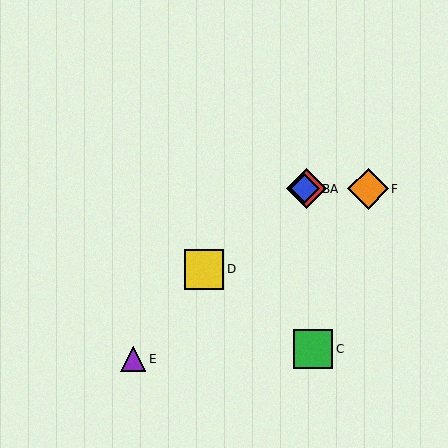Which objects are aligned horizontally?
Objects A, B, F are aligned horizontally.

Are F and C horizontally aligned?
No, F is at y≈189 and C is at y≈349.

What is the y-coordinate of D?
Object D is at y≈269.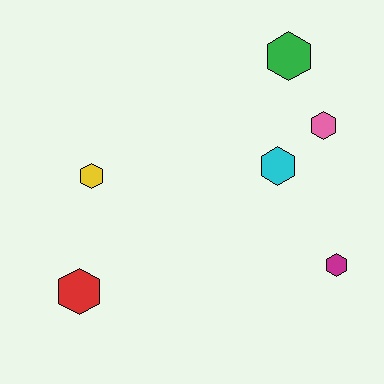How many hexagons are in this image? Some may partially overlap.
There are 6 hexagons.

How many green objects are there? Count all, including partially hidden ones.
There is 1 green object.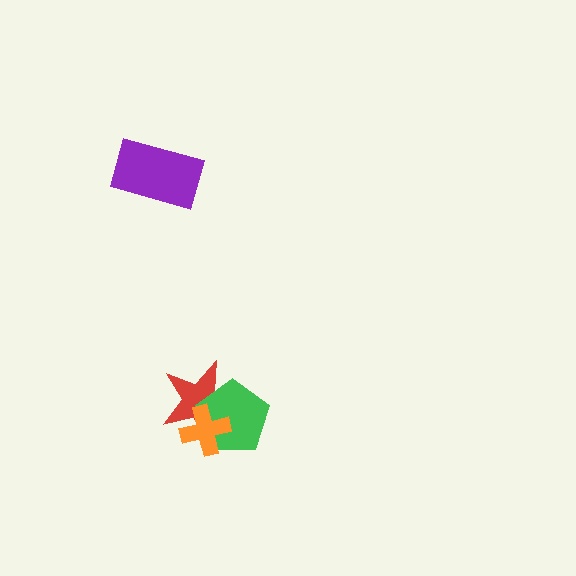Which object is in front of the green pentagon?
The orange cross is in front of the green pentagon.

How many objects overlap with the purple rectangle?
0 objects overlap with the purple rectangle.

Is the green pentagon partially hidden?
Yes, it is partially covered by another shape.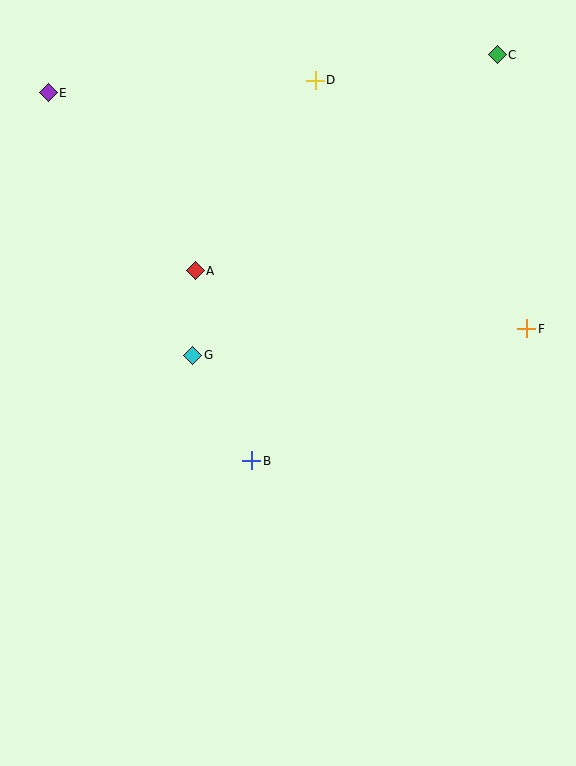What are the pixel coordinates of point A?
Point A is at (195, 271).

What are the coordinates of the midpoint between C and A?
The midpoint between C and A is at (346, 163).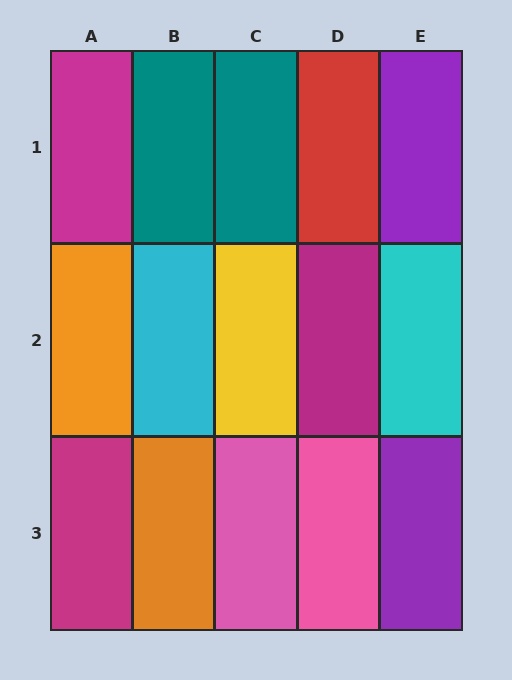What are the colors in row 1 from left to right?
Magenta, teal, teal, red, purple.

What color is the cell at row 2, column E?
Cyan.